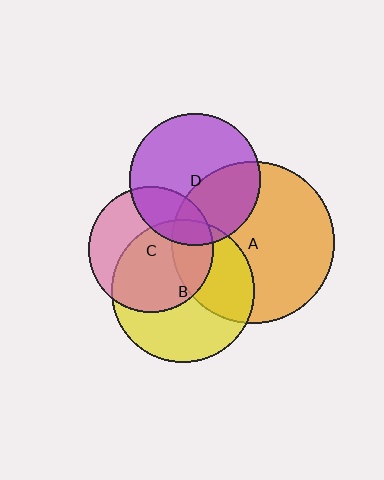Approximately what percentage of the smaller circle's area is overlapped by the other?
Approximately 25%.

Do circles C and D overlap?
Yes.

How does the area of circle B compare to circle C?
Approximately 1.3 times.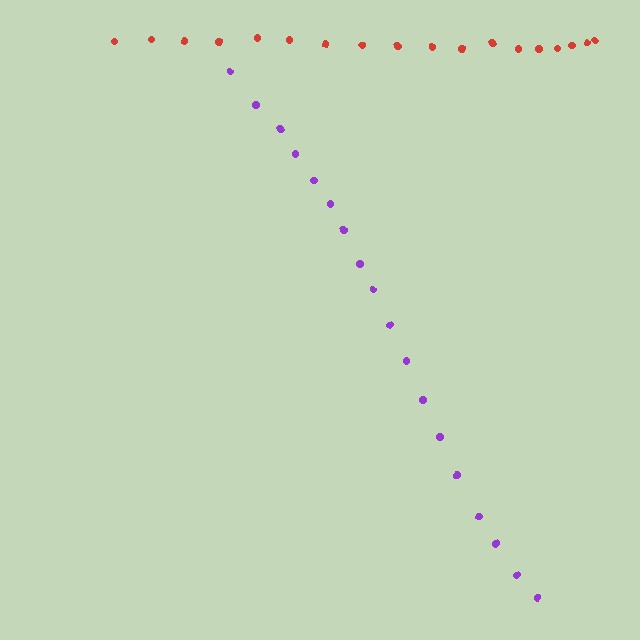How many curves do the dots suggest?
There are 2 distinct paths.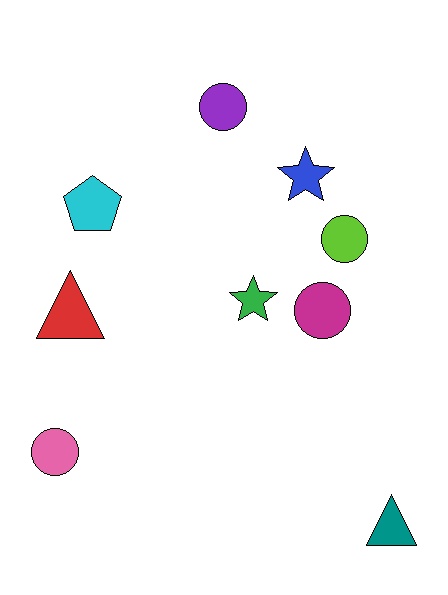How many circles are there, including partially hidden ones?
There are 4 circles.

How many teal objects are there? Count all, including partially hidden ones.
There is 1 teal object.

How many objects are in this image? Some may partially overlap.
There are 9 objects.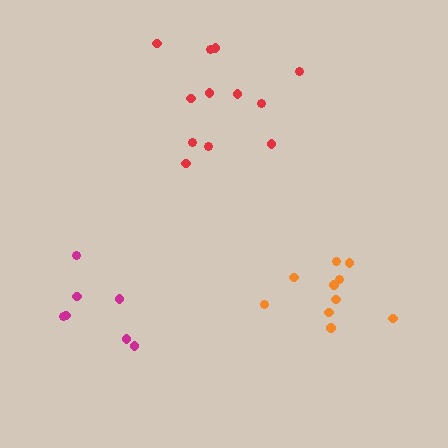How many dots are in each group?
Group 1: 12 dots, Group 2: 7 dots, Group 3: 10 dots (29 total).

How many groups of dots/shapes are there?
There are 3 groups.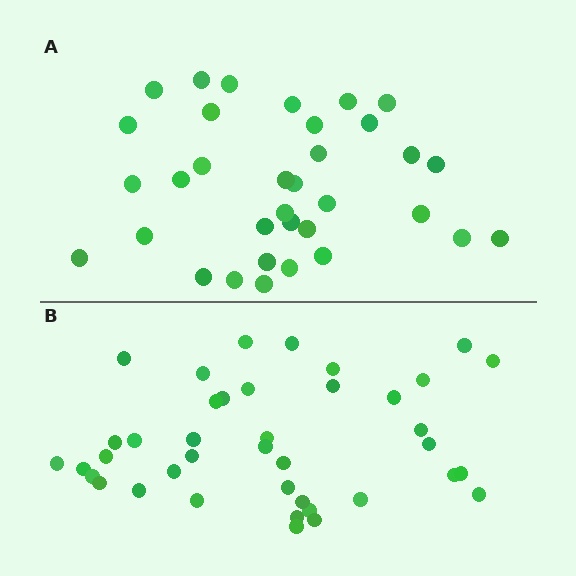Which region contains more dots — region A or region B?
Region B (the bottom region) has more dots.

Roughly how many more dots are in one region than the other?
Region B has about 6 more dots than region A.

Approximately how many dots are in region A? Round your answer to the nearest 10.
About 30 dots. (The exact count is 34, which rounds to 30.)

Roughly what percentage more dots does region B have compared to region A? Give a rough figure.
About 20% more.